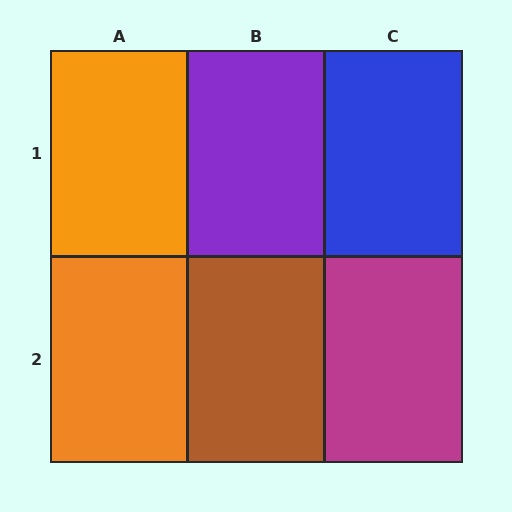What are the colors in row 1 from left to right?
Orange, purple, blue.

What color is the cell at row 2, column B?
Brown.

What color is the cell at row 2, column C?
Magenta.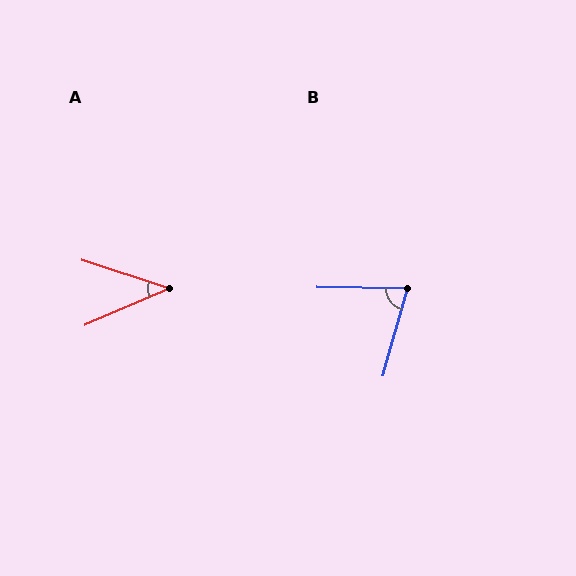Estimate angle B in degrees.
Approximately 75 degrees.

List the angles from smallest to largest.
A (41°), B (75°).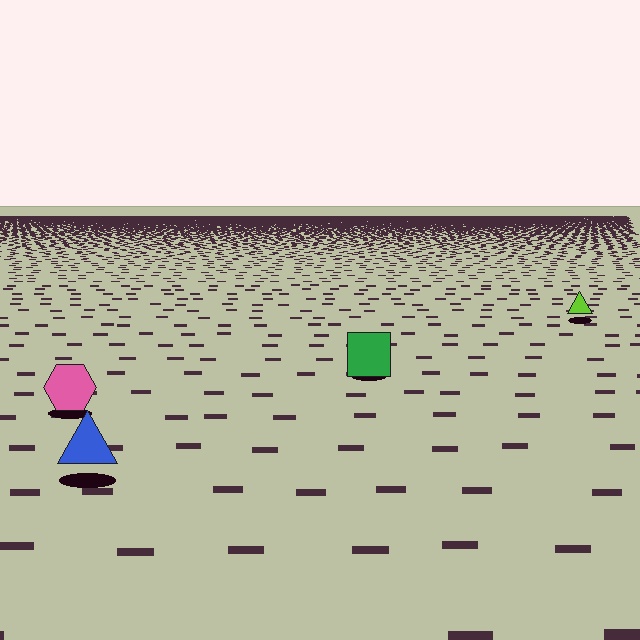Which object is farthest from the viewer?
The lime triangle is farthest from the viewer. It appears smaller and the ground texture around it is denser.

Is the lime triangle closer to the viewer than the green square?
No. The green square is closer — you can tell from the texture gradient: the ground texture is coarser near it.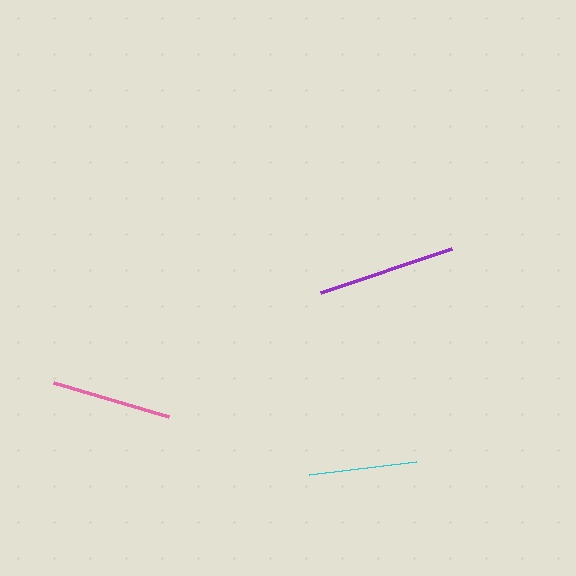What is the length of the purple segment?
The purple segment is approximately 138 pixels long.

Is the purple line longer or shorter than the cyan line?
The purple line is longer than the cyan line.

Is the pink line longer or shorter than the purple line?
The purple line is longer than the pink line.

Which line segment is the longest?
The purple line is the longest at approximately 138 pixels.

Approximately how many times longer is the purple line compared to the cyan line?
The purple line is approximately 1.3 times the length of the cyan line.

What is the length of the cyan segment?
The cyan segment is approximately 108 pixels long.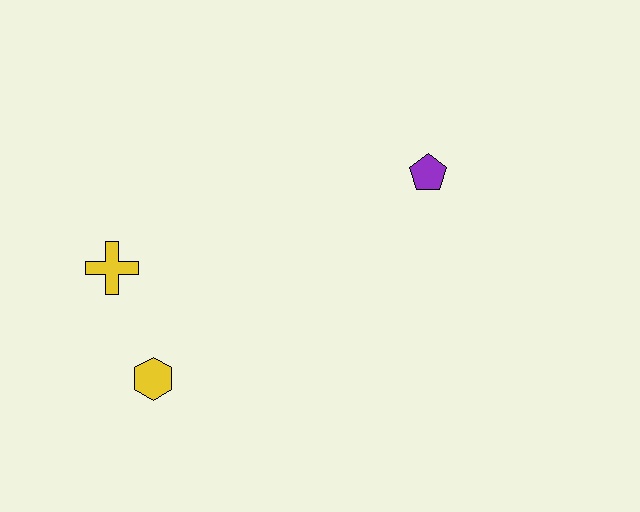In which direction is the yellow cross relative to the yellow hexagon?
The yellow cross is above the yellow hexagon.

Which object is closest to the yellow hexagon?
The yellow cross is closest to the yellow hexagon.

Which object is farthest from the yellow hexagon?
The purple pentagon is farthest from the yellow hexagon.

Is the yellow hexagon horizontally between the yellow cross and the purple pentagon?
Yes